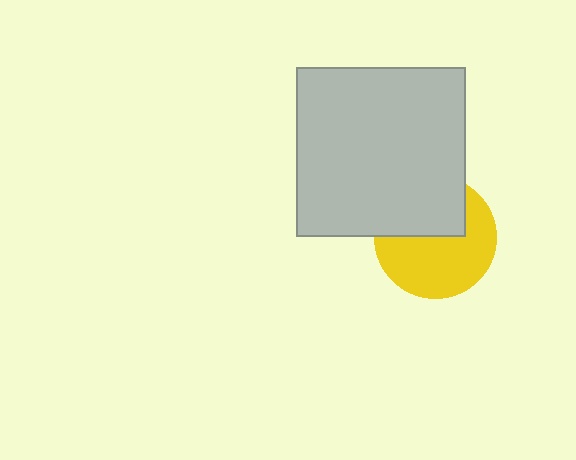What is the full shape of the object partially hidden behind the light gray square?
The partially hidden object is a yellow circle.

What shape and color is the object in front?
The object in front is a light gray square.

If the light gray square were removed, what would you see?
You would see the complete yellow circle.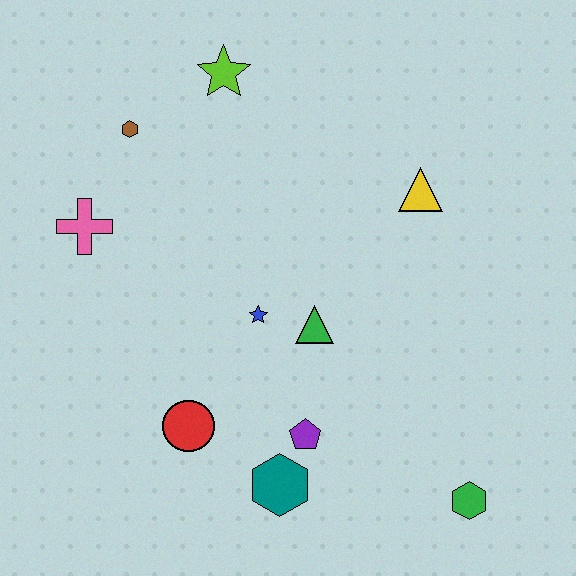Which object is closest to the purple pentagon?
The teal hexagon is closest to the purple pentagon.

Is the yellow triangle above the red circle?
Yes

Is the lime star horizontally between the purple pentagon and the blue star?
No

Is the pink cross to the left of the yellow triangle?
Yes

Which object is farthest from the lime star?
The green hexagon is farthest from the lime star.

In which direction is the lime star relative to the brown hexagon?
The lime star is to the right of the brown hexagon.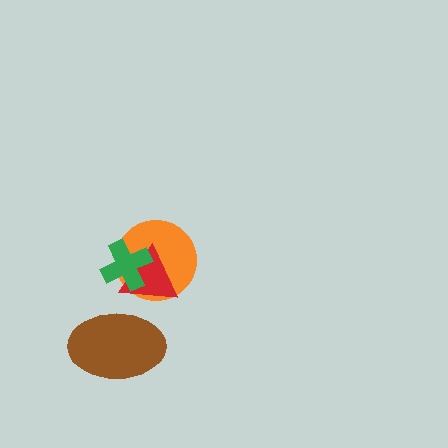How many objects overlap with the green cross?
2 objects overlap with the green cross.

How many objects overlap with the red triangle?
3 objects overlap with the red triangle.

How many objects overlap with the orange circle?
2 objects overlap with the orange circle.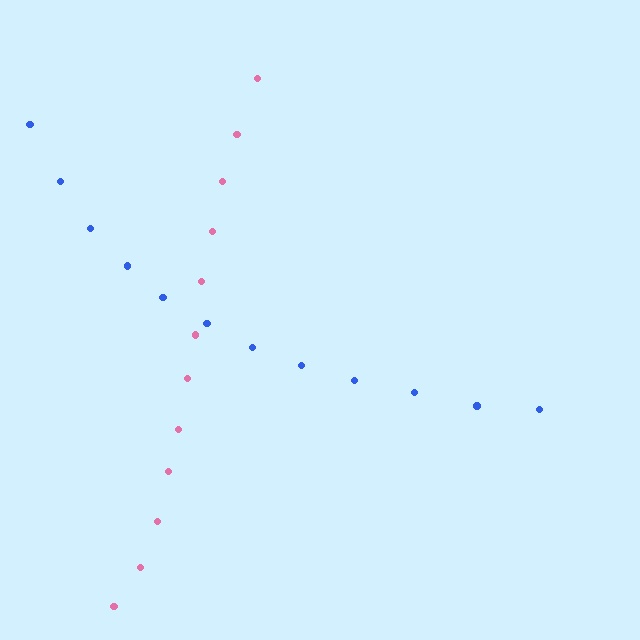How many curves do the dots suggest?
There are 2 distinct paths.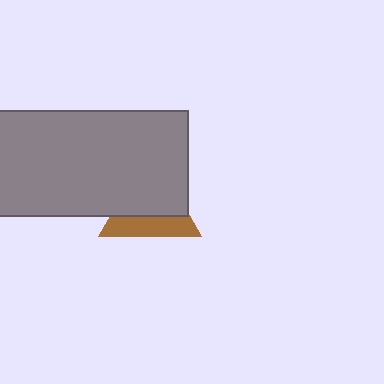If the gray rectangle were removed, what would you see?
You would see the complete brown triangle.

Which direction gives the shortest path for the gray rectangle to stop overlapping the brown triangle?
Moving up gives the shortest separation.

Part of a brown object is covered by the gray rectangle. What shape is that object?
It is a triangle.